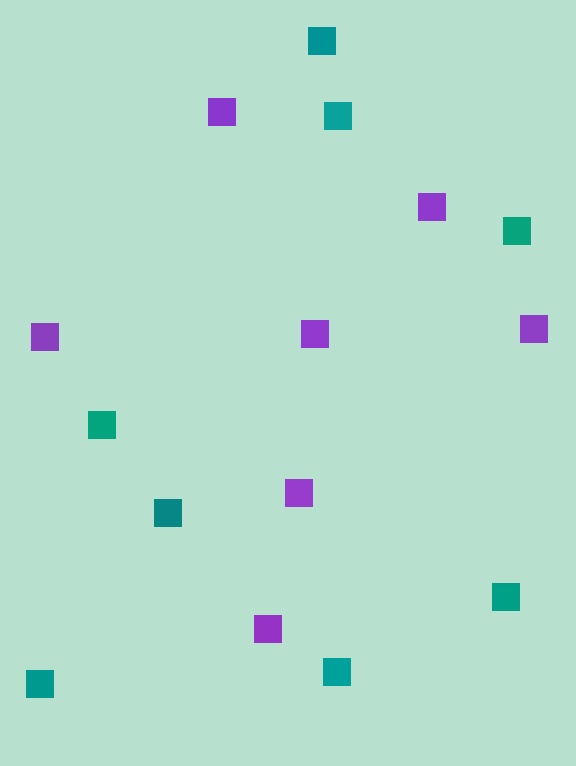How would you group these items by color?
There are 2 groups: one group of purple squares (7) and one group of teal squares (8).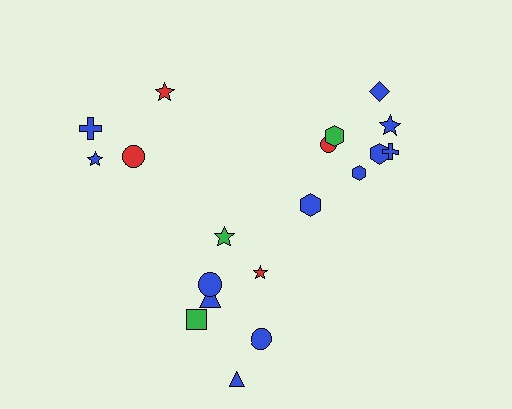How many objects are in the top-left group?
There are 4 objects.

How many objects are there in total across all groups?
There are 19 objects.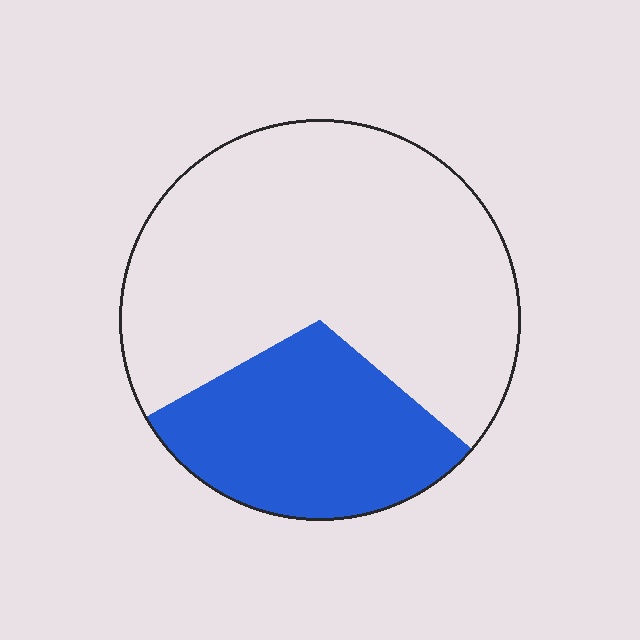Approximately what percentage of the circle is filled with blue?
Approximately 30%.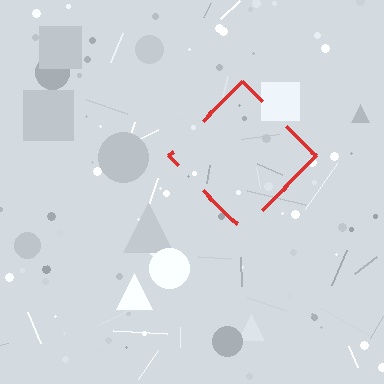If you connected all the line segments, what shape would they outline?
They would outline a diamond.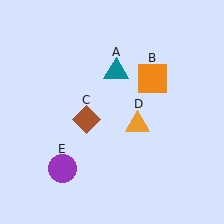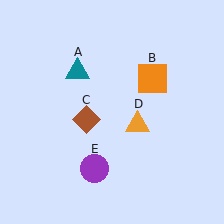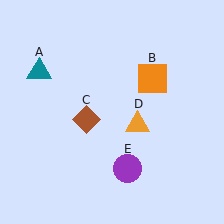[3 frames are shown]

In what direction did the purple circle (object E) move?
The purple circle (object E) moved right.